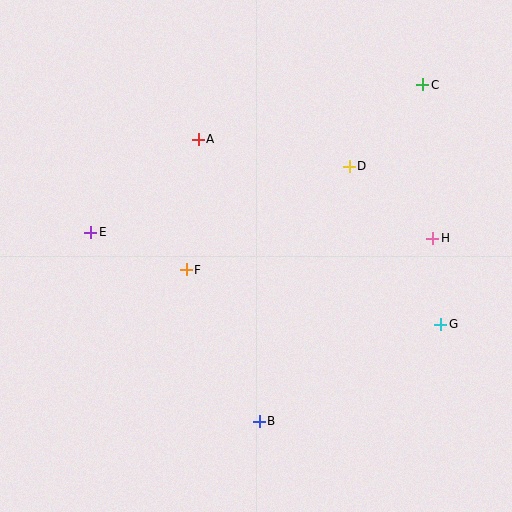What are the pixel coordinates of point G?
Point G is at (441, 324).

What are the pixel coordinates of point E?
Point E is at (91, 232).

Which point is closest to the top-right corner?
Point C is closest to the top-right corner.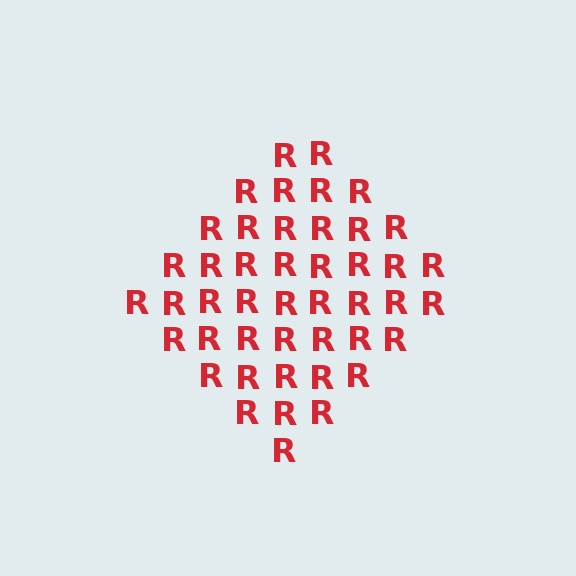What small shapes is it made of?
It is made of small letter R's.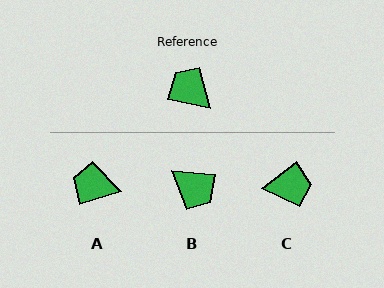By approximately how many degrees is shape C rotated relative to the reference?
Approximately 131 degrees clockwise.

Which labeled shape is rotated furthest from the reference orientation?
B, about 175 degrees away.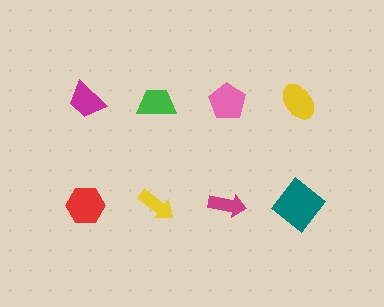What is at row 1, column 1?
A magenta trapezoid.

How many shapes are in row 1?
4 shapes.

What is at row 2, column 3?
A magenta arrow.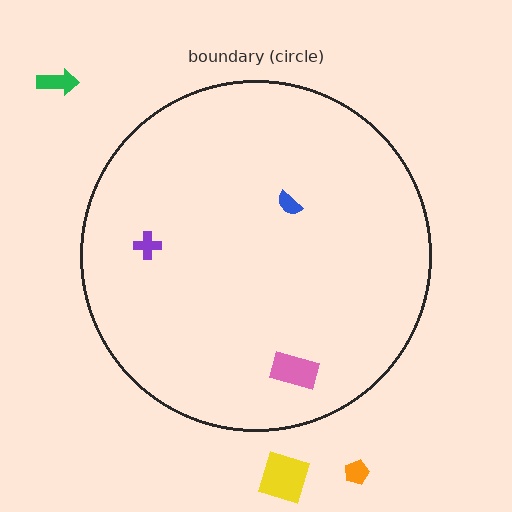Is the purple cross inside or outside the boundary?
Inside.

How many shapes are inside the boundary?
3 inside, 3 outside.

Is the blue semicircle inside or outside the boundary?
Inside.